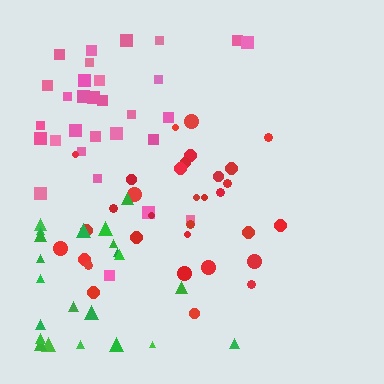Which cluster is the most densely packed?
Red.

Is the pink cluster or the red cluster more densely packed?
Red.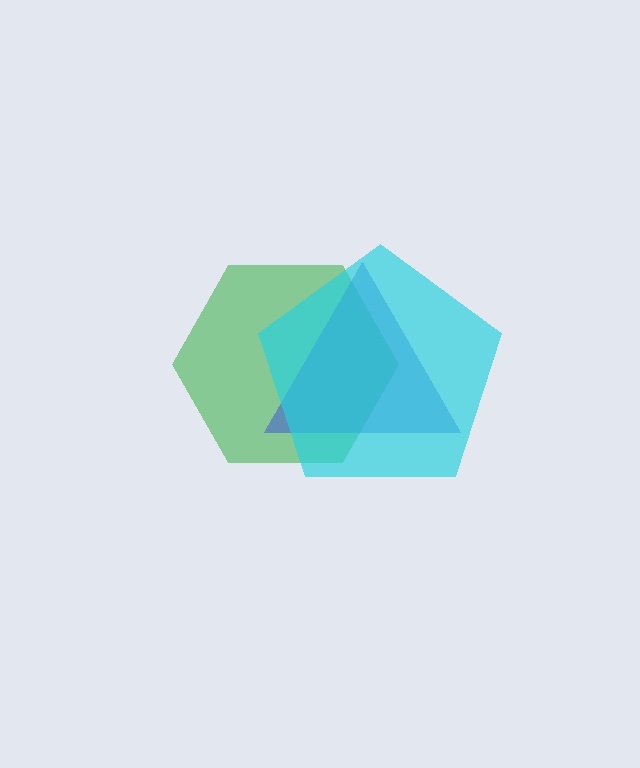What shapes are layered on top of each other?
The layered shapes are: a green hexagon, a blue triangle, a cyan pentagon.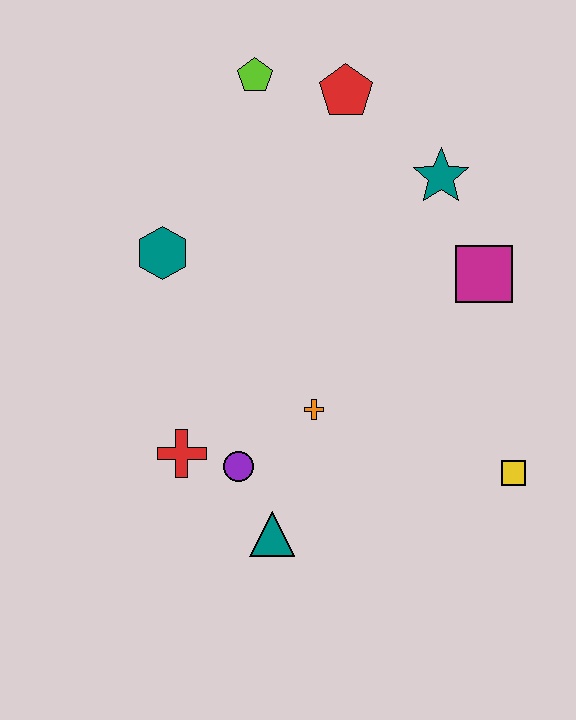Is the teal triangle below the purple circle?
Yes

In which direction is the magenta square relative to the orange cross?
The magenta square is to the right of the orange cross.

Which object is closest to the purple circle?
The red cross is closest to the purple circle.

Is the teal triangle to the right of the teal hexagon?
Yes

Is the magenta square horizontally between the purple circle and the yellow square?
Yes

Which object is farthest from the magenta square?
The red cross is farthest from the magenta square.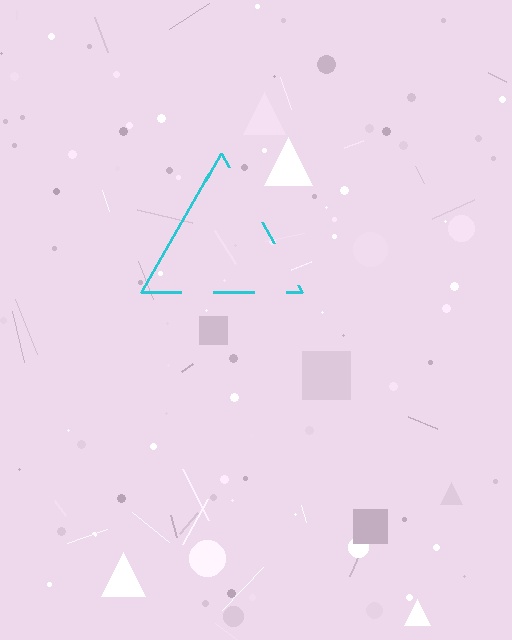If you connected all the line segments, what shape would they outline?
They would outline a triangle.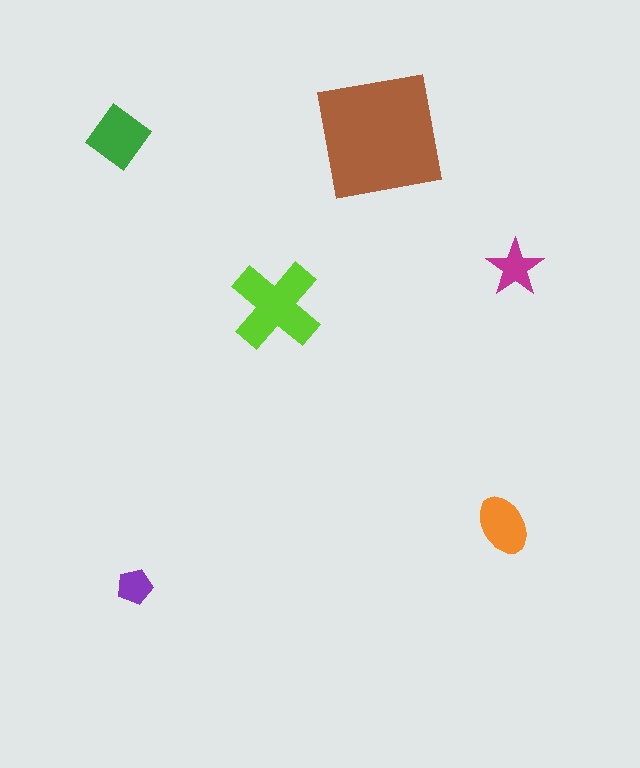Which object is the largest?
The brown square.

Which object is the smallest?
The purple pentagon.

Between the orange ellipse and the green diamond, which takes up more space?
The green diamond.